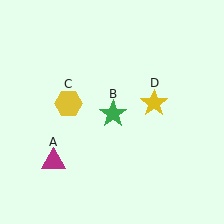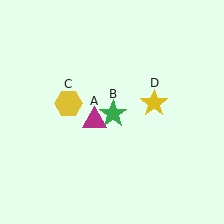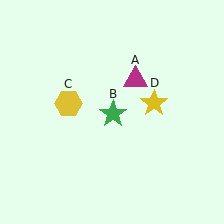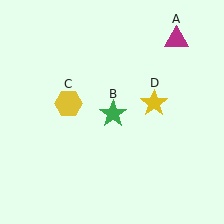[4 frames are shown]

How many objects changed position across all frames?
1 object changed position: magenta triangle (object A).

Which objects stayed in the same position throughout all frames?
Green star (object B) and yellow hexagon (object C) and yellow star (object D) remained stationary.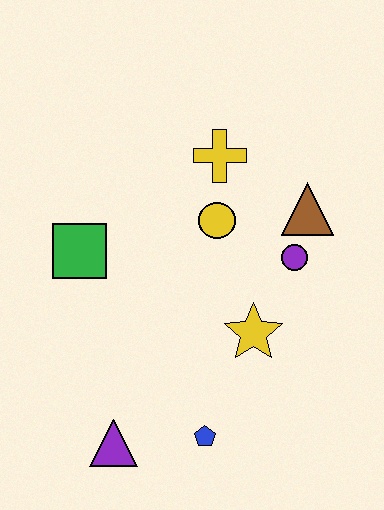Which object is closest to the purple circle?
The brown triangle is closest to the purple circle.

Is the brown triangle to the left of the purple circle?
No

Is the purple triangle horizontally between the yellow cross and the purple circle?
No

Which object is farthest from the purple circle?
The purple triangle is farthest from the purple circle.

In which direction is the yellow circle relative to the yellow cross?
The yellow circle is below the yellow cross.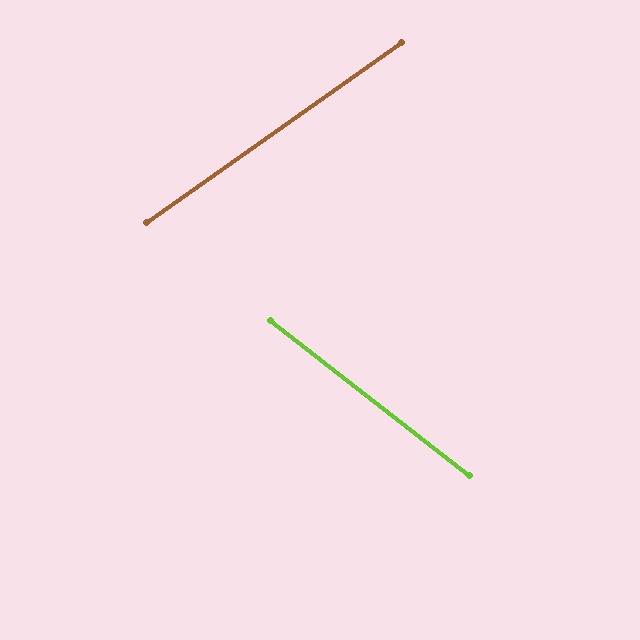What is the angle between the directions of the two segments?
Approximately 73 degrees.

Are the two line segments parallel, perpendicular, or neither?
Neither parallel nor perpendicular — they differ by about 73°.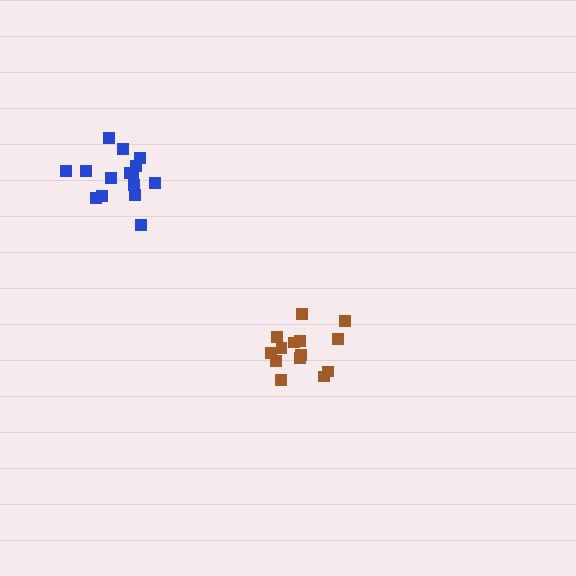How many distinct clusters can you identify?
There are 2 distinct clusters.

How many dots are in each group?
Group 1: 15 dots, Group 2: 14 dots (29 total).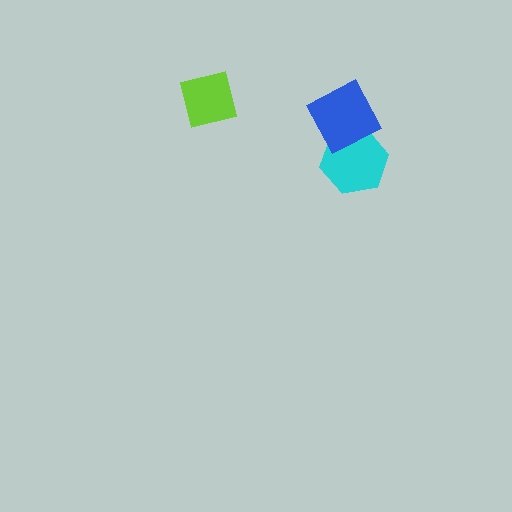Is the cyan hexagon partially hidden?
Yes, it is partially covered by another shape.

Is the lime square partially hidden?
No, no other shape covers it.